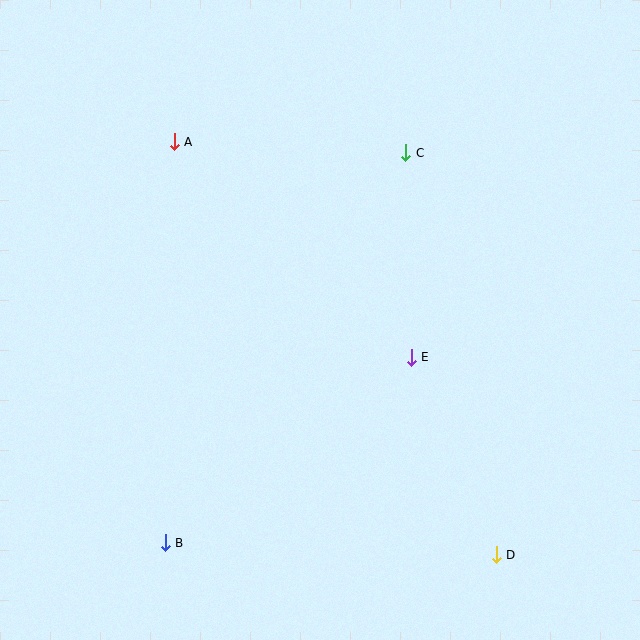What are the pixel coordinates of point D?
Point D is at (496, 555).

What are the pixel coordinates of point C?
Point C is at (406, 153).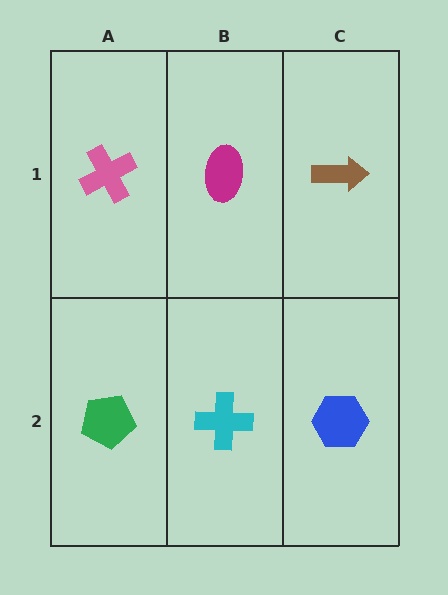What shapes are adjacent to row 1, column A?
A green pentagon (row 2, column A), a magenta ellipse (row 1, column B).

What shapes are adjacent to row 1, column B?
A cyan cross (row 2, column B), a pink cross (row 1, column A), a brown arrow (row 1, column C).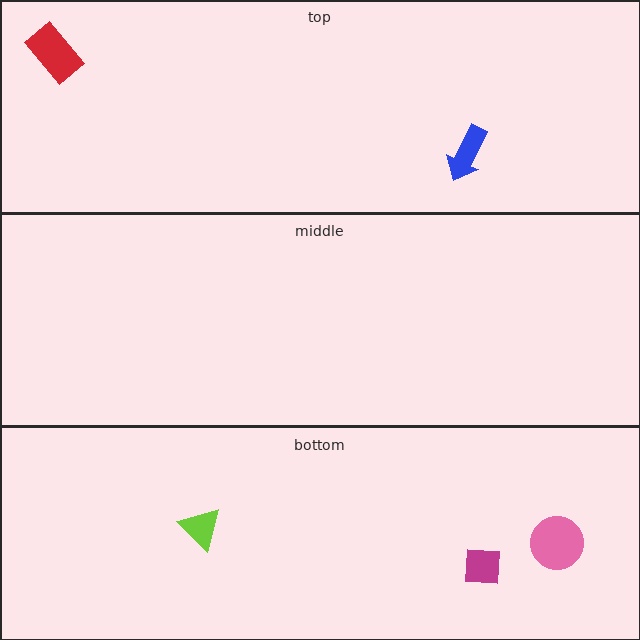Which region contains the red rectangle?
The top region.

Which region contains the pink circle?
The bottom region.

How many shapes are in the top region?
2.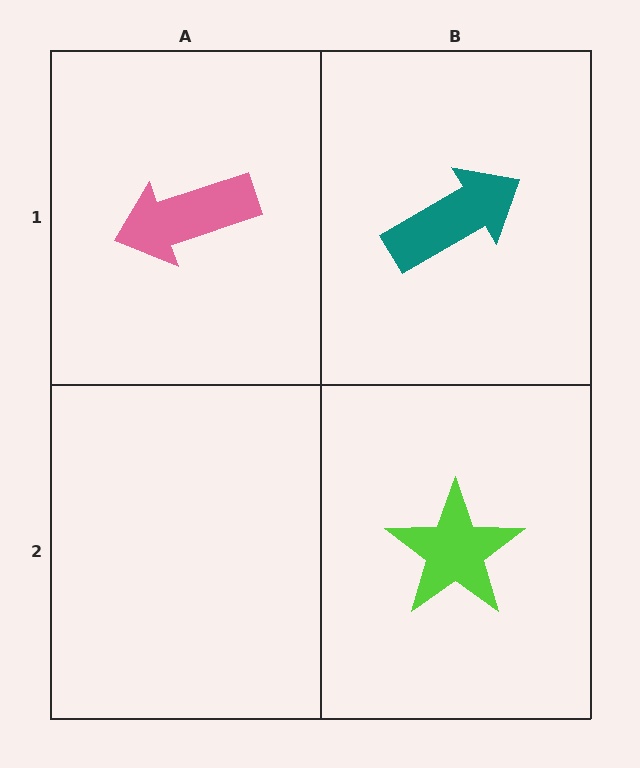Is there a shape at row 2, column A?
No, that cell is empty.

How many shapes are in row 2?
1 shape.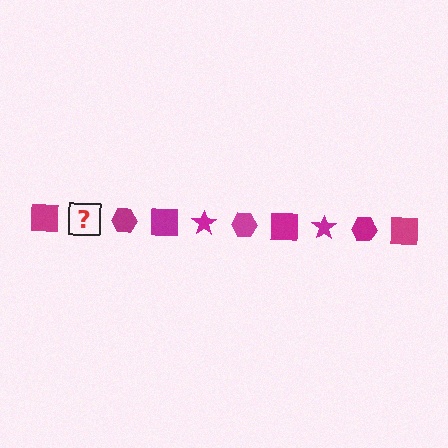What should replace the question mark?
The question mark should be replaced with a magenta star.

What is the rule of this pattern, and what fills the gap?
The rule is that the pattern cycles through square, star, hexagon shapes in magenta. The gap should be filled with a magenta star.